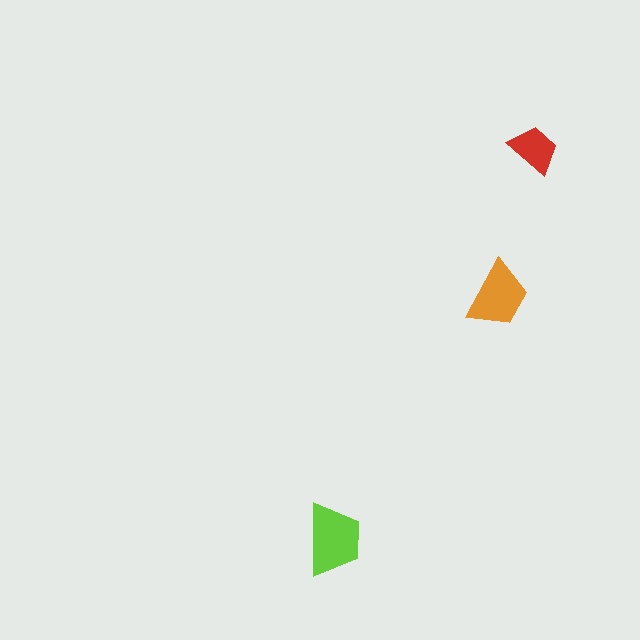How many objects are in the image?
There are 3 objects in the image.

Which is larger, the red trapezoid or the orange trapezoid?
The orange one.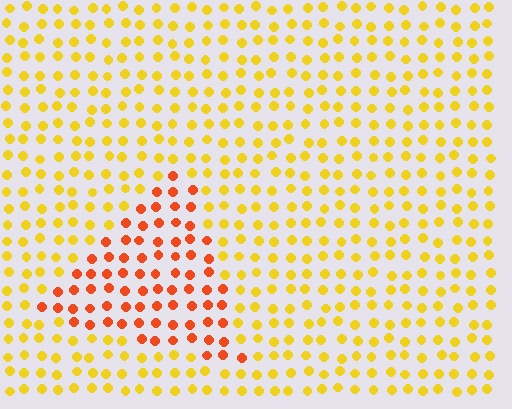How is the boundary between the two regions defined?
The boundary is defined purely by a slight shift in hue (about 39 degrees). Spacing, size, and orientation are identical on both sides.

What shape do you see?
I see a triangle.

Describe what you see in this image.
The image is filled with small yellow elements in a uniform arrangement. A triangle-shaped region is visible where the elements are tinted to a slightly different hue, forming a subtle color boundary.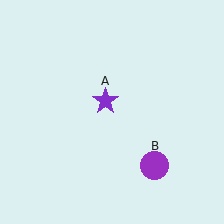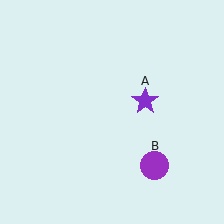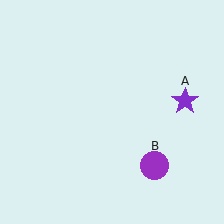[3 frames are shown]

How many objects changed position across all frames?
1 object changed position: purple star (object A).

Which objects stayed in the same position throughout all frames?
Purple circle (object B) remained stationary.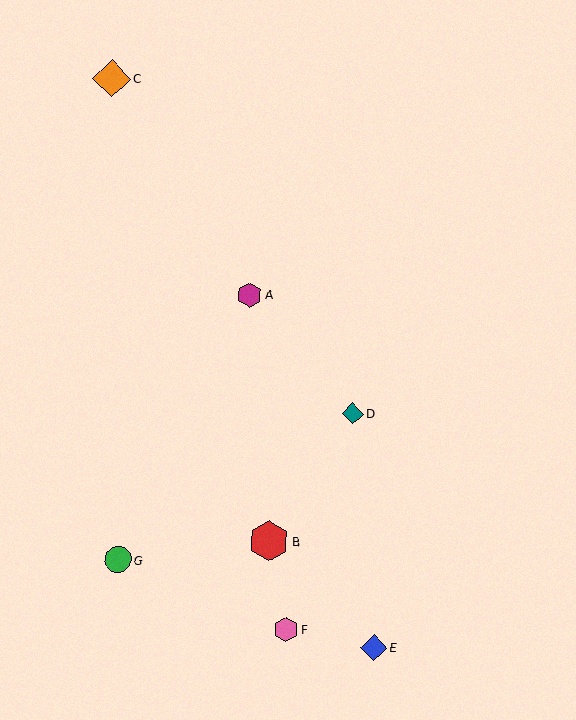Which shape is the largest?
The red hexagon (labeled B) is the largest.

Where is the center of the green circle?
The center of the green circle is at (118, 560).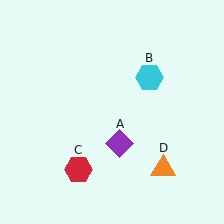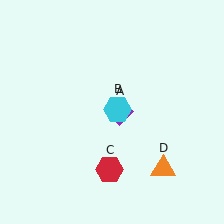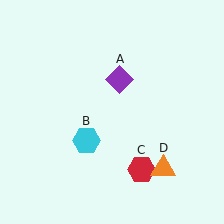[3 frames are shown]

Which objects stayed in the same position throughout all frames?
Orange triangle (object D) remained stationary.